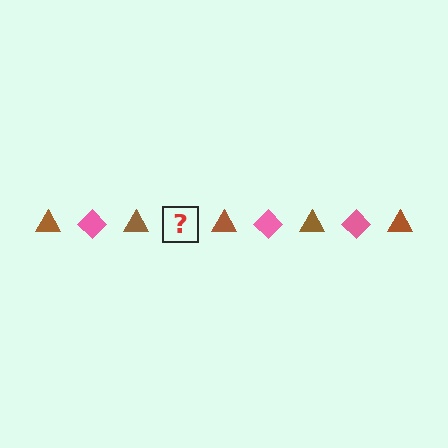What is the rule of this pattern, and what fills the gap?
The rule is that the pattern alternates between brown triangle and pink diamond. The gap should be filled with a pink diamond.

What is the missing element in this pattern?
The missing element is a pink diamond.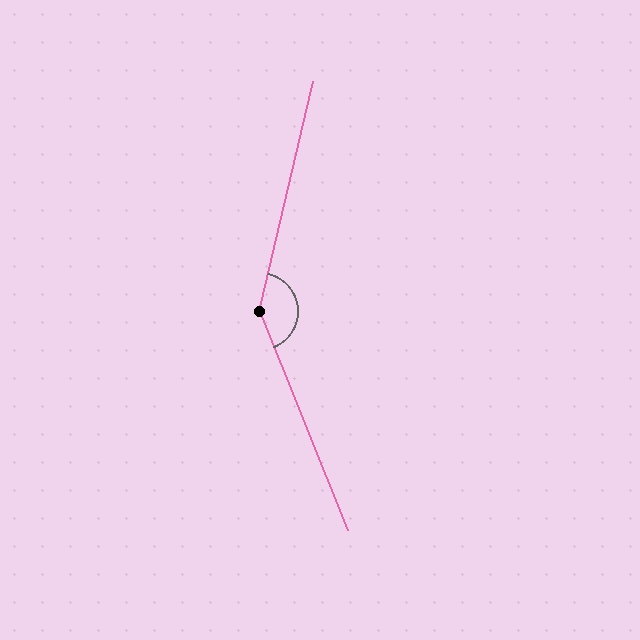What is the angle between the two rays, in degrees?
Approximately 145 degrees.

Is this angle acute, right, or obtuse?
It is obtuse.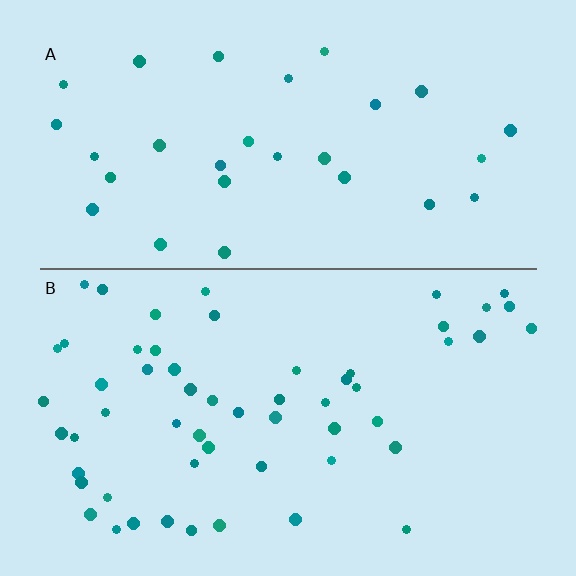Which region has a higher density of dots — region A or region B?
B (the bottom).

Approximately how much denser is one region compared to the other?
Approximately 1.9× — region B over region A.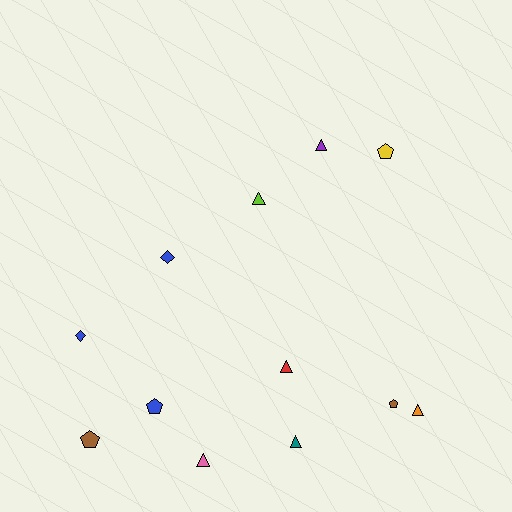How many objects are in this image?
There are 12 objects.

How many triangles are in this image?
There are 6 triangles.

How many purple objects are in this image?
There is 1 purple object.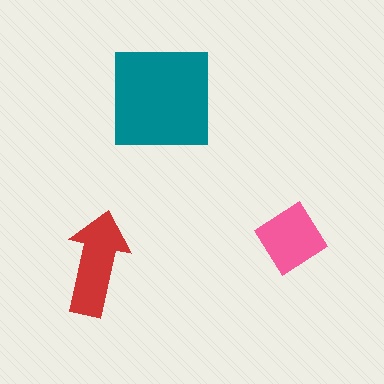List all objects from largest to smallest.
The teal square, the red arrow, the pink diamond.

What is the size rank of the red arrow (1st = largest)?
2nd.